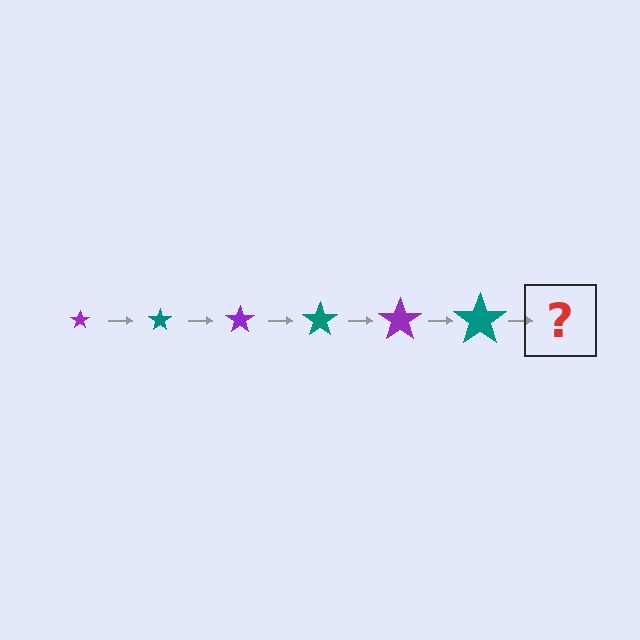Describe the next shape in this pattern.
It should be a purple star, larger than the previous one.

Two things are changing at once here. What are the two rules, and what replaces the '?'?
The two rules are that the star grows larger each step and the color cycles through purple and teal. The '?' should be a purple star, larger than the previous one.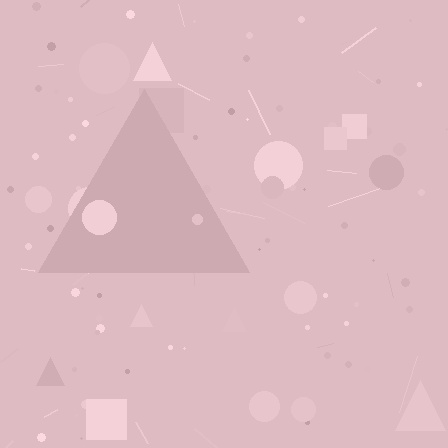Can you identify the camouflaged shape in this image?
The camouflaged shape is a triangle.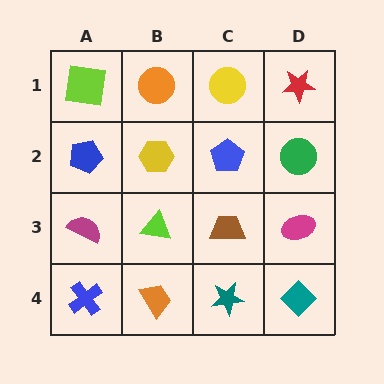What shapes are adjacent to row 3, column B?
A yellow hexagon (row 2, column B), an orange trapezoid (row 4, column B), a magenta semicircle (row 3, column A), a brown trapezoid (row 3, column C).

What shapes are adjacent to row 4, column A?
A magenta semicircle (row 3, column A), an orange trapezoid (row 4, column B).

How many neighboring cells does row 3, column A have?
3.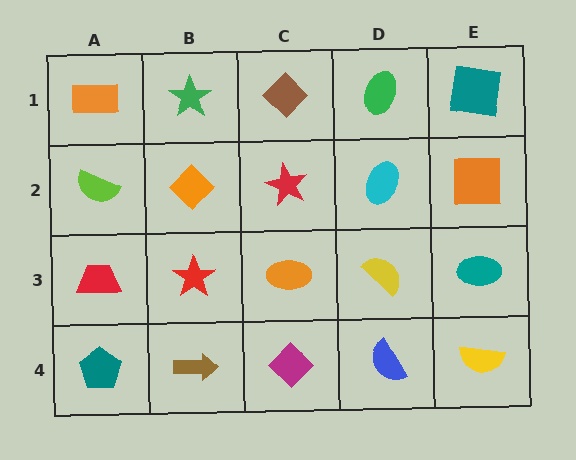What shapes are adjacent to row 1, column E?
An orange square (row 2, column E), a green ellipse (row 1, column D).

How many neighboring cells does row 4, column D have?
3.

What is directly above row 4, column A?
A red trapezoid.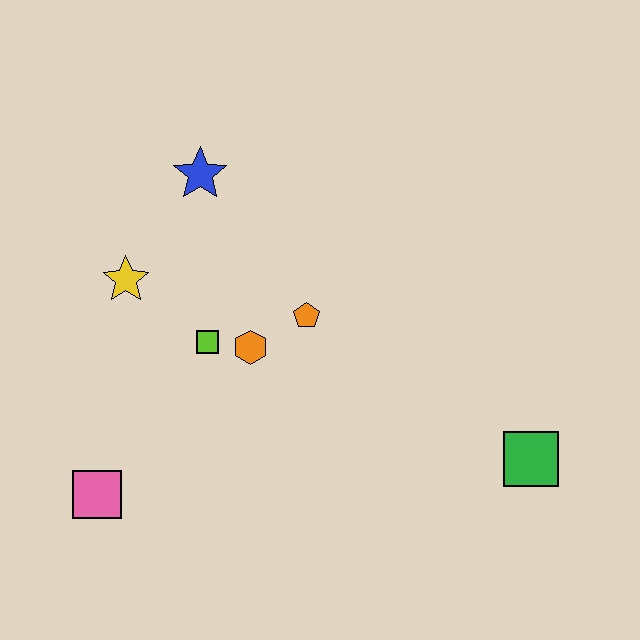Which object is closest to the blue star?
The yellow star is closest to the blue star.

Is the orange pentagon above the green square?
Yes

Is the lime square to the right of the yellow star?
Yes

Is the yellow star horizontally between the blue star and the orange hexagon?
No